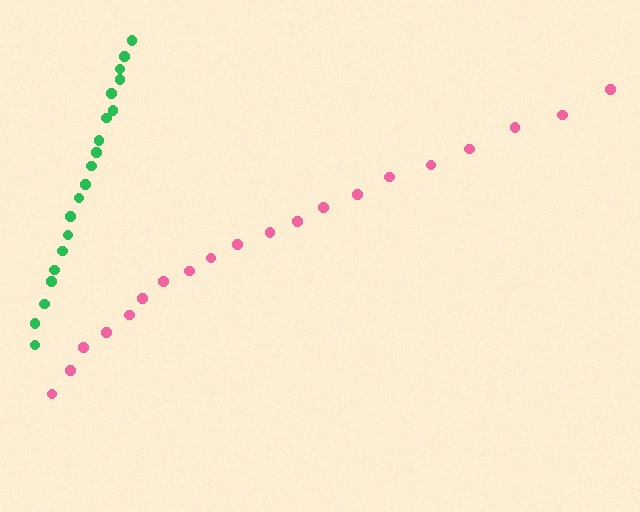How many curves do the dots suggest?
There are 2 distinct paths.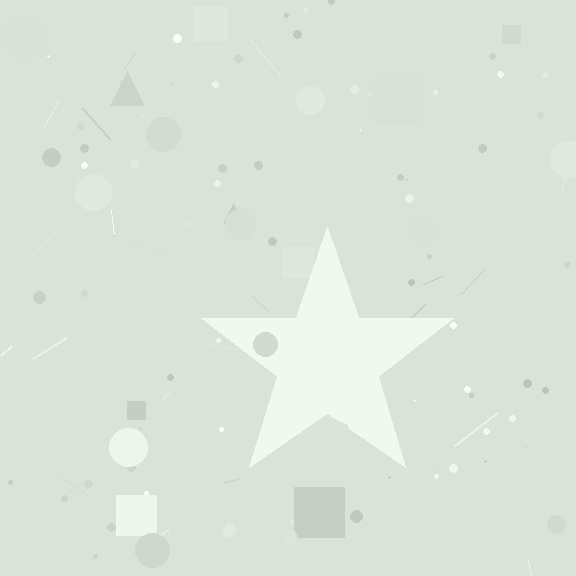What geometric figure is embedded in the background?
A star is embedded in the background.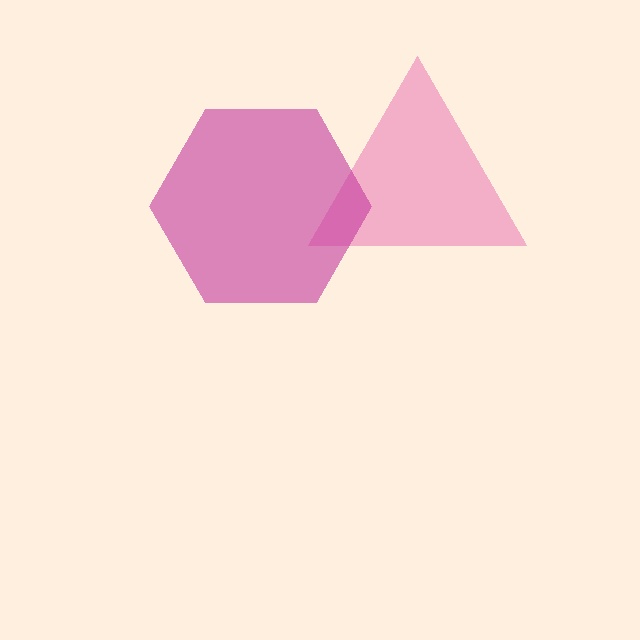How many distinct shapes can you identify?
There are 2 distinct shapes: a pink triangle, a magenta hexagon.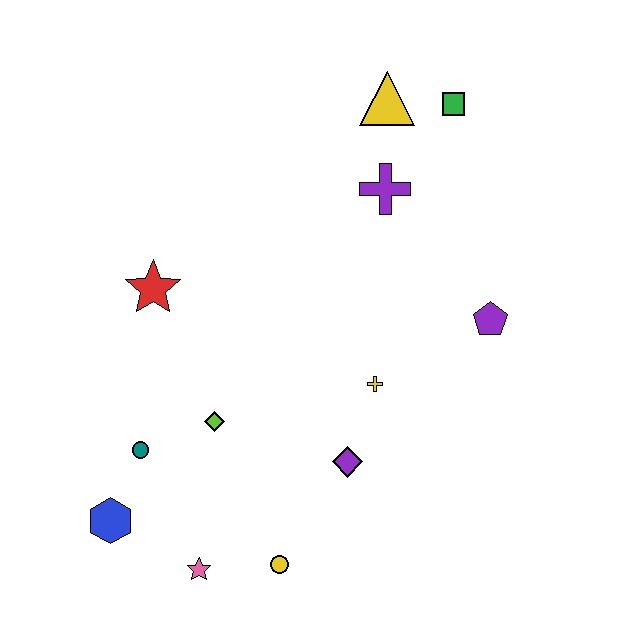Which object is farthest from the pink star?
The green square is farthest from the pink star.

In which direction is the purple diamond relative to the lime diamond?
The purple diamond is to the right of the lime diamond.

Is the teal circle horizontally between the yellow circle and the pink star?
No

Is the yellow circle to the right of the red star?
Yes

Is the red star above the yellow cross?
Yes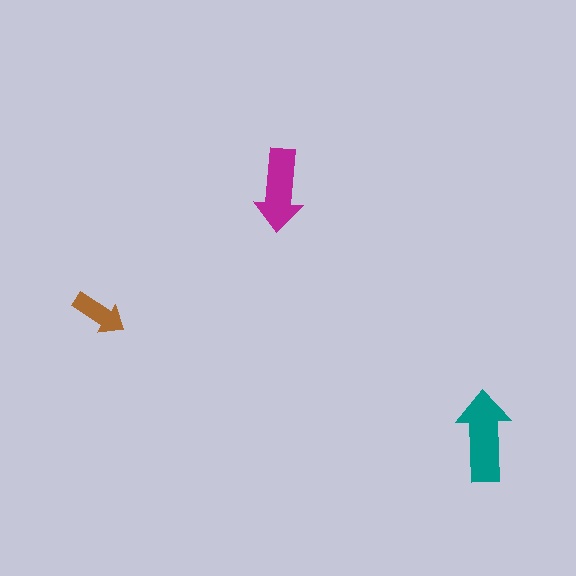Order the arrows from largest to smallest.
the teal one, the magenta one, the brown one.